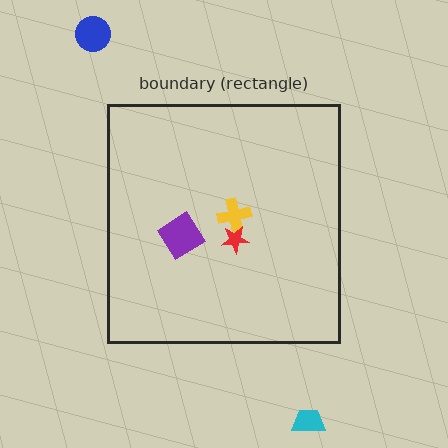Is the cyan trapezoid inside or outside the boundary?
Outside.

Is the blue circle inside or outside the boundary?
Outside.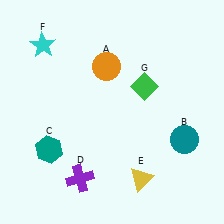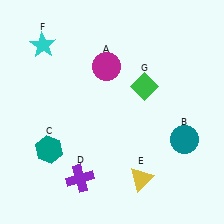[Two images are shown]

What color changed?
The circle (A) changed from orange in Image 1 to magenta in Image 2.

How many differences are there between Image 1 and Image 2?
There is 1 difference between the two images.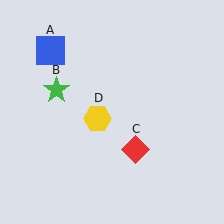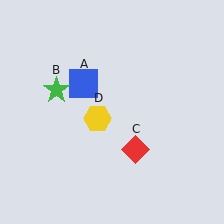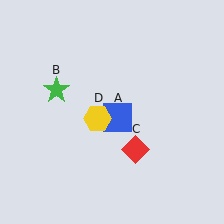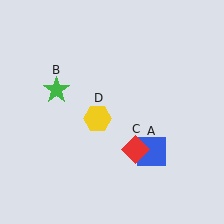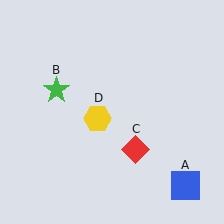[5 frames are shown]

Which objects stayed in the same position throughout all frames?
Green star (object B) and red diamond (object C) and yellow hexagon (object D) remained stationary.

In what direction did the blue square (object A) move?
The blue square (object A) moved down and to the right.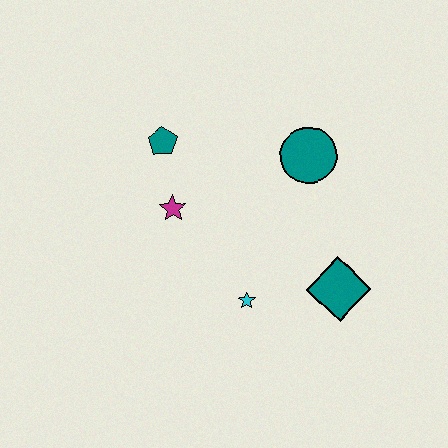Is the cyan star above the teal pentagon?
No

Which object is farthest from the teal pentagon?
The teal diamond is farthest from the teal pentagon.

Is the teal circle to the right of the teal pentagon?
Yes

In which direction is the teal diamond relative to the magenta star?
The teal diamond is to the right of the magenta star.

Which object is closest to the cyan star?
The teal diamond is closest to the cyan star.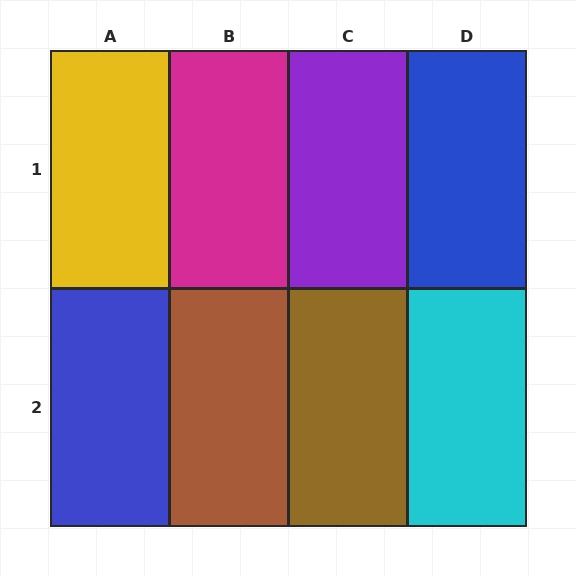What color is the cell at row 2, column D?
Cyan.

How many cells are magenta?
1 cell is magenta.